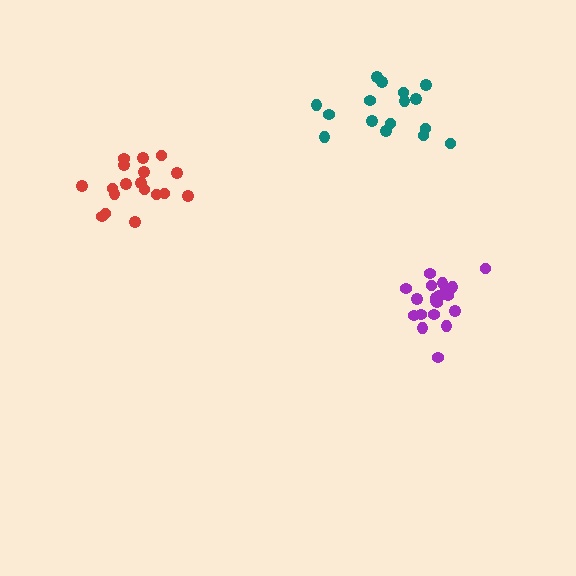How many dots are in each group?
Group 1: 18 dots, Group 2: 16 dots, Group 3: 20 dots (54 total).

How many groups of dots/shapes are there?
There are 3 groups.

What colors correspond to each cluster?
The clusters are colored: red, teal, purple.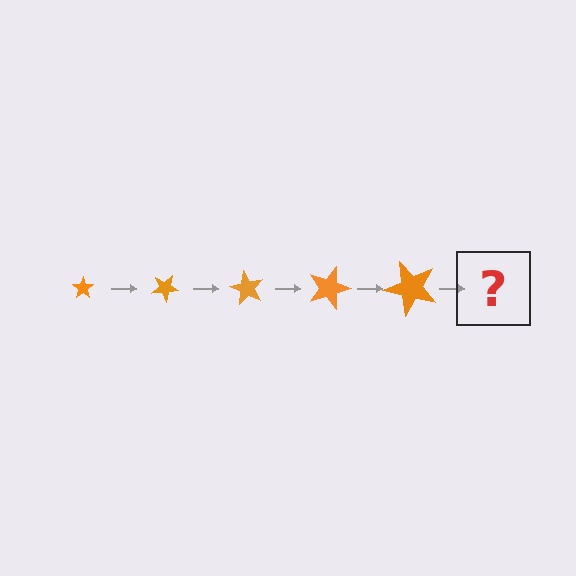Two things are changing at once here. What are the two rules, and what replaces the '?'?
The two rules are that the star grows larger each step and it rotates 30 degrees each step. The '?' should be a star, larger than the previous one and rotated 150 degrees from the start.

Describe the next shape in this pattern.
It should be a star, larger than the previous one and rotated 150 degrees from the start.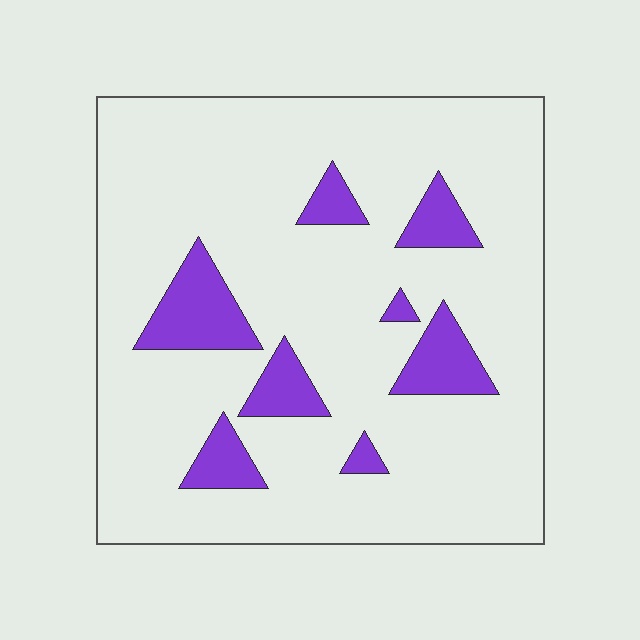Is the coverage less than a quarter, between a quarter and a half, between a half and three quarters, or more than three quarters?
Less than a quarter.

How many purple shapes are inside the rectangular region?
8.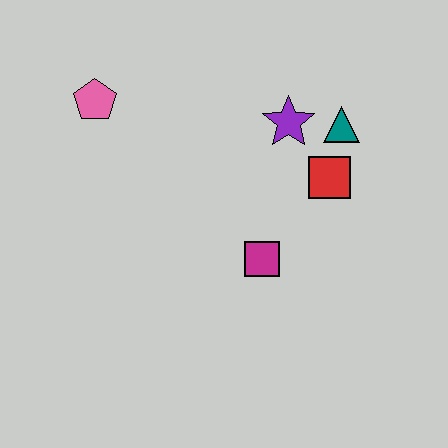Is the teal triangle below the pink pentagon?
Yes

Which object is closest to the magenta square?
The red square is closest to the magenta square.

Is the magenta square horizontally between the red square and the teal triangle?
No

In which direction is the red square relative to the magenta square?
The red square is above the magenta square.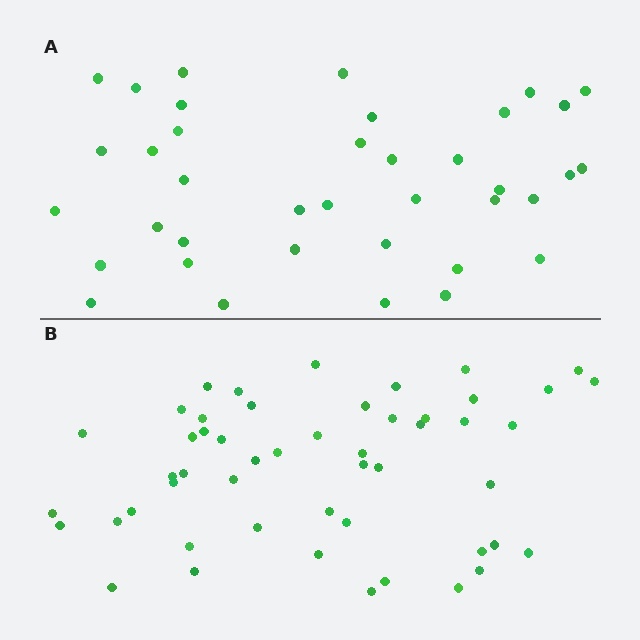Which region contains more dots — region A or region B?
Region B (the bottom region) has more dots.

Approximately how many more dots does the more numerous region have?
Region B has approximately 15 more dots than region A.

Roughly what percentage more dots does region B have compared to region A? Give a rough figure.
About 35% more.